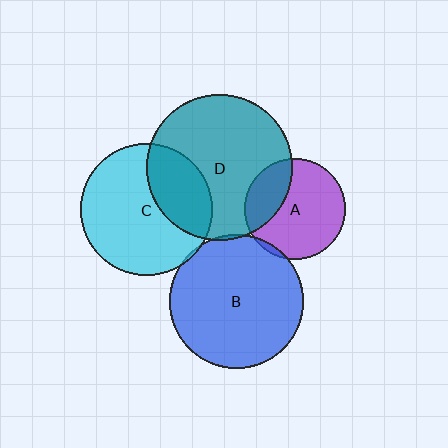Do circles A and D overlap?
Yes.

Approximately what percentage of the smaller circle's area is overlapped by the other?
Approximately 30%.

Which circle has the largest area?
Circle D (teal).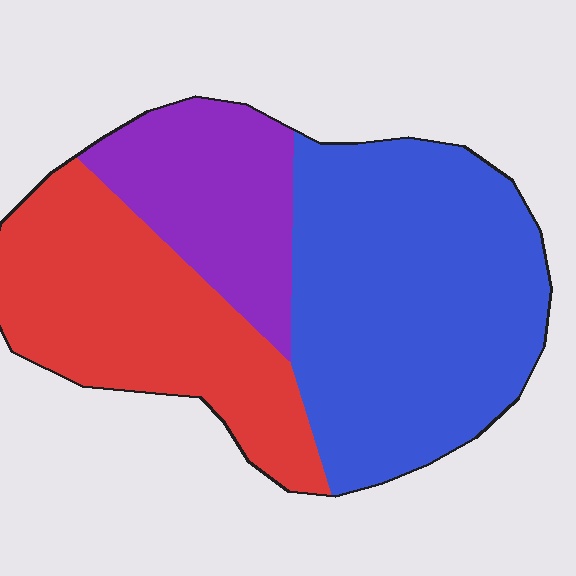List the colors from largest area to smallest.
From largest to smallest: blue, red, purple.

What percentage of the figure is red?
Red covers about 30% of the figure.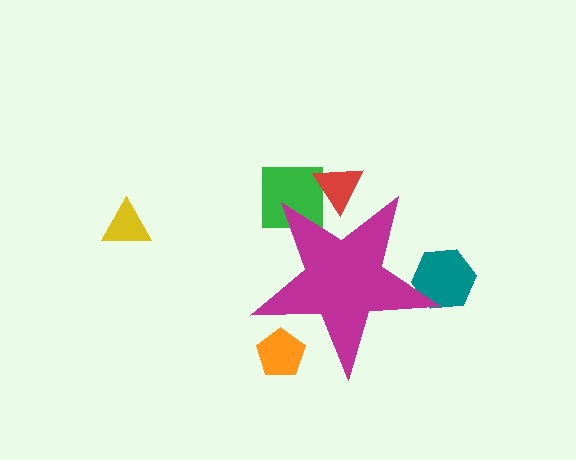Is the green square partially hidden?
Yes, the green square is partially hidden behind the magenta star.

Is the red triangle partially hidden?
Yes, the red triangle is partially hidden behind the magenta star.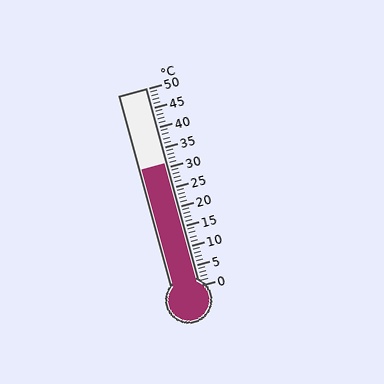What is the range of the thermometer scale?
The thermometer scale ranges from 0°C to 50°C.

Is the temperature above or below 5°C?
The temperature is above 5°C.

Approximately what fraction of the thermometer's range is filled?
The thermometer is filled to approximately 60% of its range.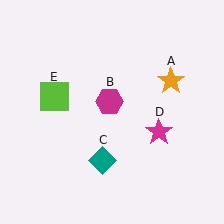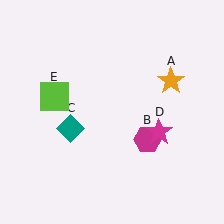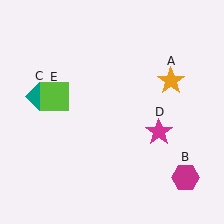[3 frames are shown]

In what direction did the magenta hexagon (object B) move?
The magenta hexagon (object B) moved down and to the right.